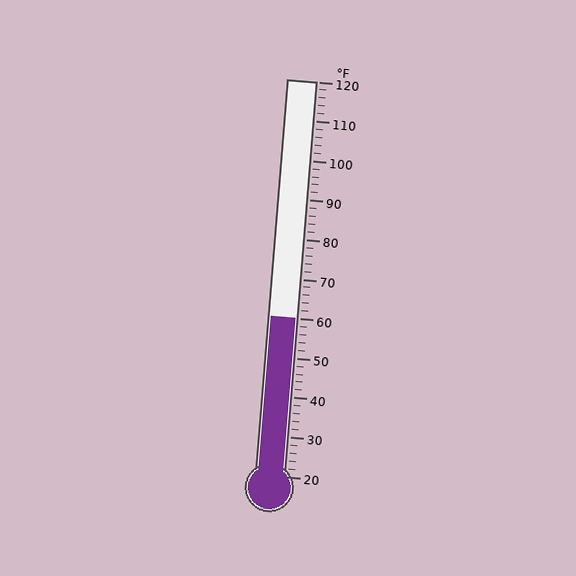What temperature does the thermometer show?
The thermometer shows approximately 60°F.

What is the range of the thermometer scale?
The thermometer scale ranges from 20°F to 120°F.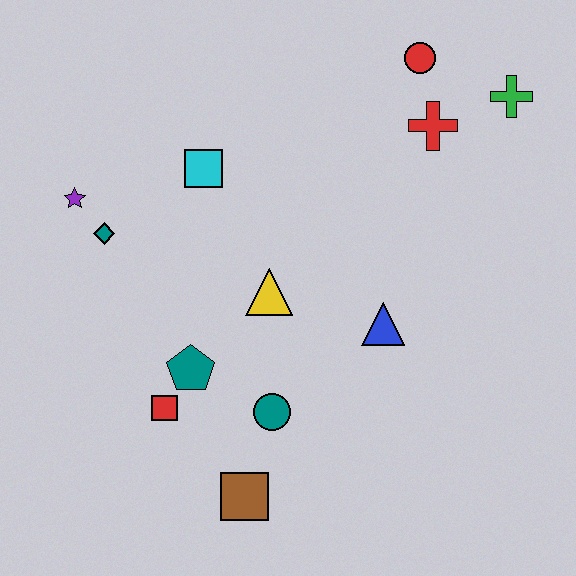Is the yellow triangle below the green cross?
Yes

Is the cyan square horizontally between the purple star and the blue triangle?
Yes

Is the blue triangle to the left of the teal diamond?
No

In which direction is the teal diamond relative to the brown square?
The teal diamond is above the brown square.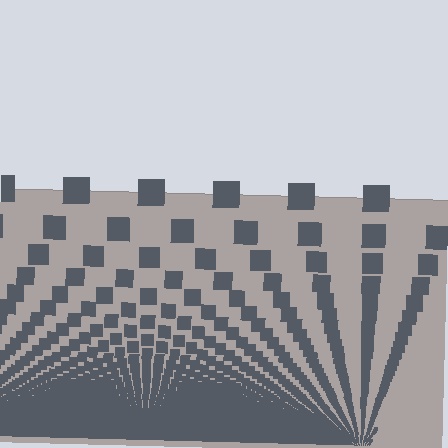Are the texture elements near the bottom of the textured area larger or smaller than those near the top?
Smaller. The gradient is inverted — elements near the bottom are smaller and denser.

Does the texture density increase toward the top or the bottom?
Density increases toward the bottom.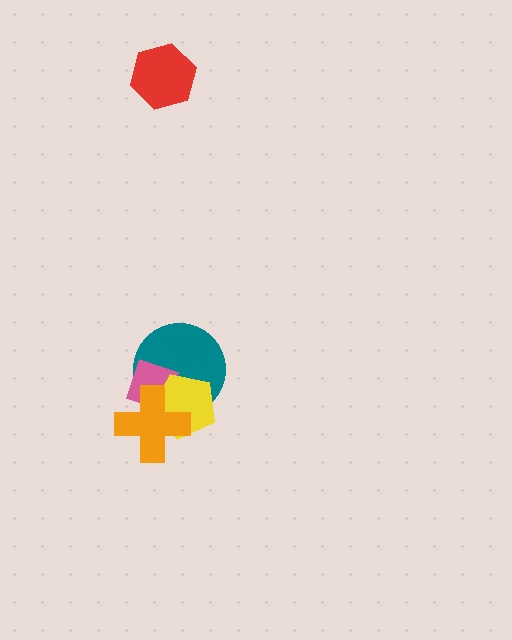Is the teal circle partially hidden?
Yes, it is partially covered by another shape.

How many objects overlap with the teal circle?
3 objects overlap with the teal circle.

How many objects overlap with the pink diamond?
3 objects overlap with the pink diamond.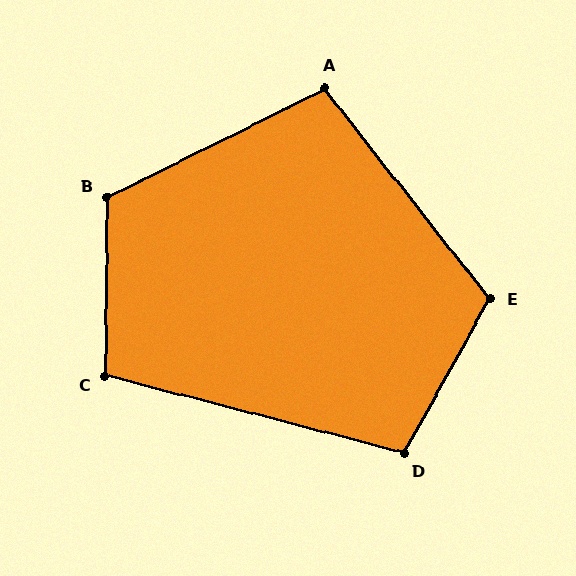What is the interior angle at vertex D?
Approximately 104 degrees (obtuse).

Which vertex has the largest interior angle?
B, at approximately 117 degrees.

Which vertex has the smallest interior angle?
A, at approximately 102 degrees.